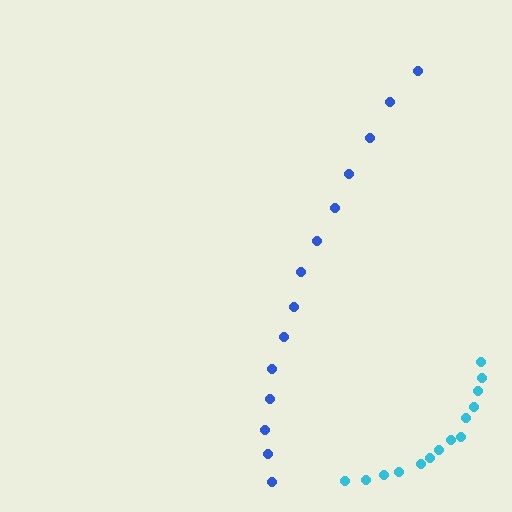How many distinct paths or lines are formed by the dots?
There are 2 distinct paths.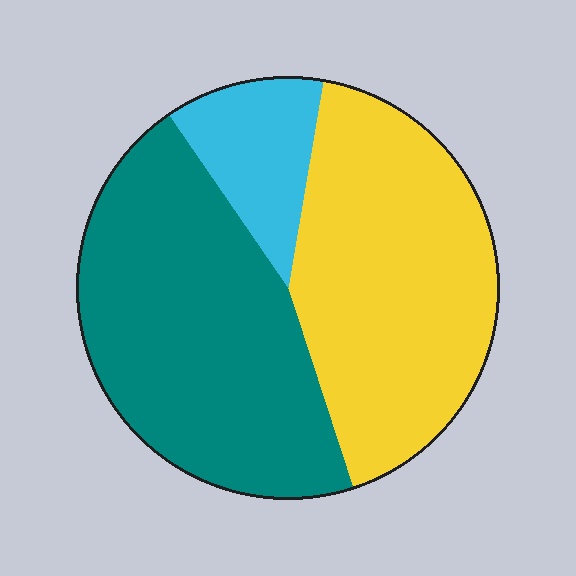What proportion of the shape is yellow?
Yellow takes up about two fifths (2/5) of the shape.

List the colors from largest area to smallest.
From largest to smallest: teal, yellow, cyan.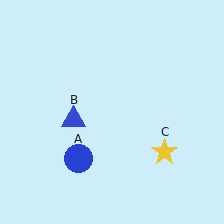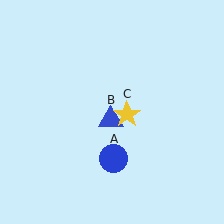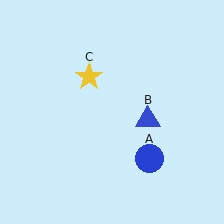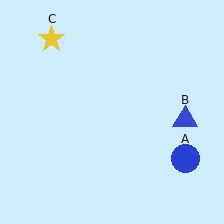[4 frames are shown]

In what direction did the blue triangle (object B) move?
The blue triangle (object B) moved right.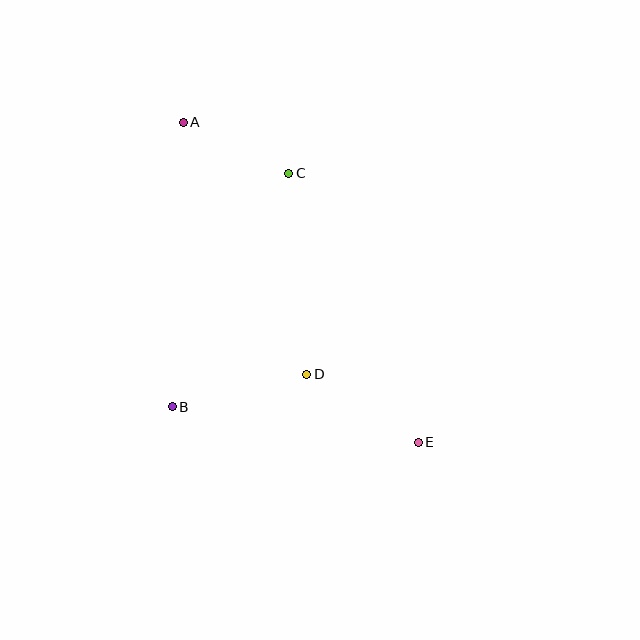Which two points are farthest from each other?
Points A and E are farthest from each other.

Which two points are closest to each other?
Points A and C are closest to each other.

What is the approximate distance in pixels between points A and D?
The distance between A and D is approximately 281 pixels.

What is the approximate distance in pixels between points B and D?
The distance between B and D is approximately 138 pixels.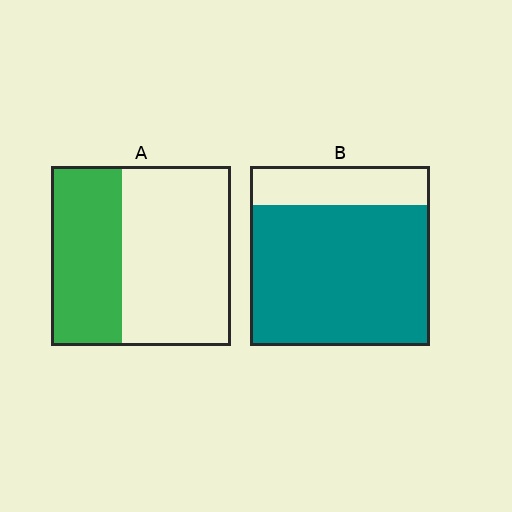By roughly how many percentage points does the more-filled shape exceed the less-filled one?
By roughly 40 percentage points (B over A).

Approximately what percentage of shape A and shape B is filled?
A is approximately 40% and B is approximately 80%.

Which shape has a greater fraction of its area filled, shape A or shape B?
Shape B.